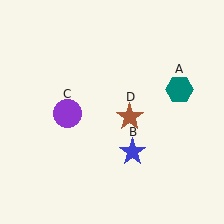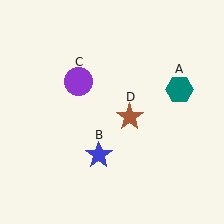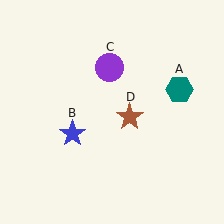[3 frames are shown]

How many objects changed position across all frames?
2 objects changed position: blue star (object B), purple circle (object C).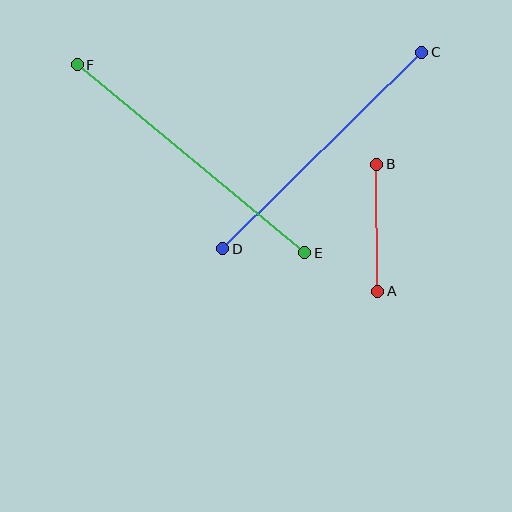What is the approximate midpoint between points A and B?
The midpoint is at approximately (377, 228) pixels.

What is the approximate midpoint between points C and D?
The midpoint is at approximately (322, 150) pixels.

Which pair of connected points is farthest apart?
Points E and F are farthest apart.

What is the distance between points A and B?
The distance is approximately 127 pixels.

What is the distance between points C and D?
The distance is approximately 280 pixels.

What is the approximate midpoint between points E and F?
The midpoint is at approximately (191, 159) pixels.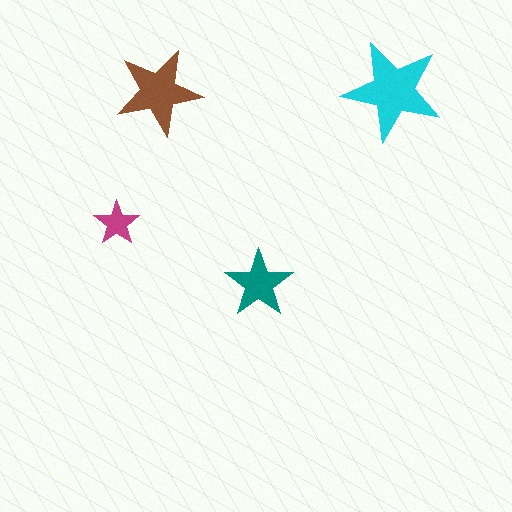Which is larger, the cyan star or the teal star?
The cyan one.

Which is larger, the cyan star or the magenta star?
The cyan one.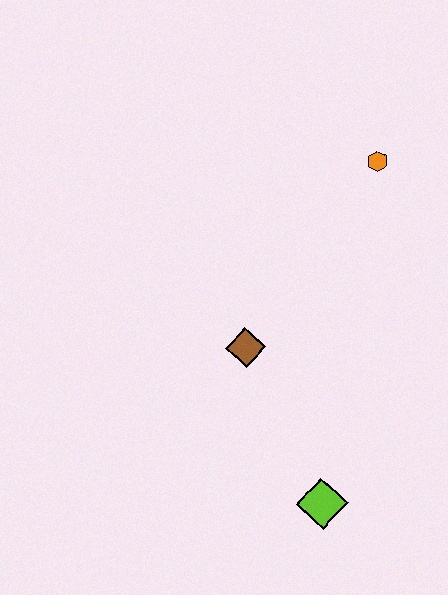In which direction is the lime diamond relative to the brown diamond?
The lime diamond is below the brown diamond.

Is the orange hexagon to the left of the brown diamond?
No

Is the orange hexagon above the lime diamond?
Yes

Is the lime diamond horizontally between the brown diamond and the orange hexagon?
Yes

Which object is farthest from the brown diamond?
The orange hexagon is farthest from the brown diamond.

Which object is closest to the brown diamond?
The lime diamond is closest to the brown diamond.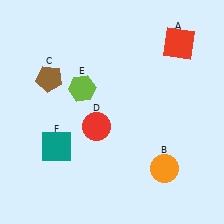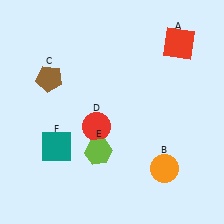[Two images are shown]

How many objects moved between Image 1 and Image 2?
1 object moved between the two images.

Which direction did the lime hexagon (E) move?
The lime hexagon (E) moved down.